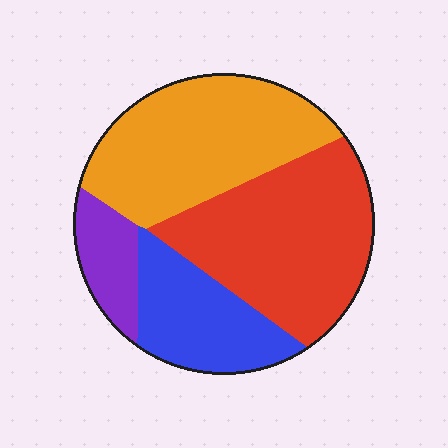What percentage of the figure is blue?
Blue covers about 20% of the figure.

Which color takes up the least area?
Purple, at roughly 10%.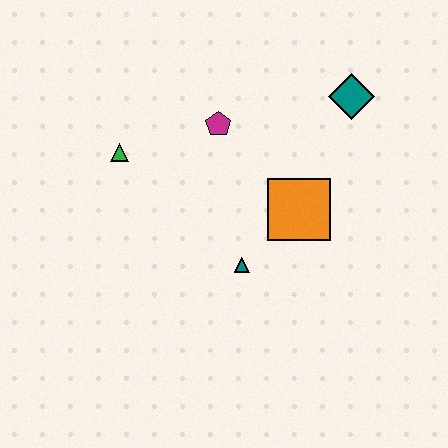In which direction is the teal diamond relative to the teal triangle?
The teal diamond is above the teal triangle.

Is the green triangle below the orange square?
No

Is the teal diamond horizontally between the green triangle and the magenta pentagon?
No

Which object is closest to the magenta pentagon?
The green triangle is closest to the magenta pentagon.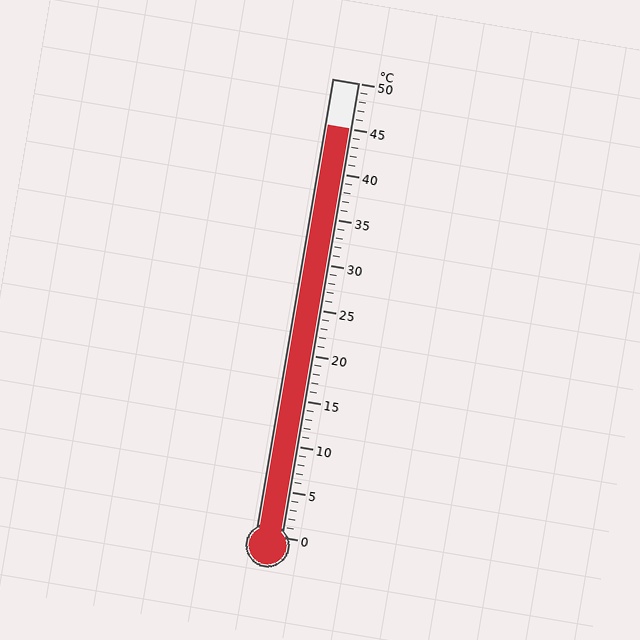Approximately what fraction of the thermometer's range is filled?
The thermometer is filled to approximately 90% of its range.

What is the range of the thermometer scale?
The thermometer scale ranges from 0°C to 50°C.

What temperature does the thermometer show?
The thermometer shows approximately 45°C.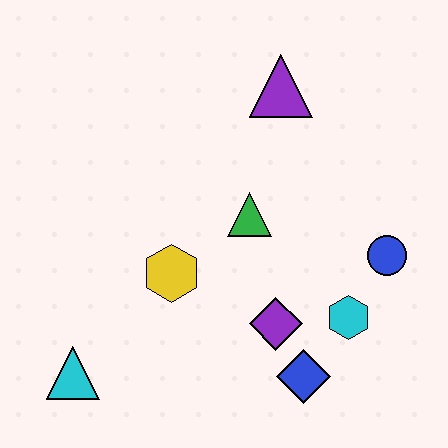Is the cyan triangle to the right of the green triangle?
No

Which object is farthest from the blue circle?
The cyan triangle is farthest from the blue circle.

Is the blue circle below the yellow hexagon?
No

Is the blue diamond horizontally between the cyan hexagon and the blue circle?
No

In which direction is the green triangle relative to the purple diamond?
The green triangle is above the purple diamond.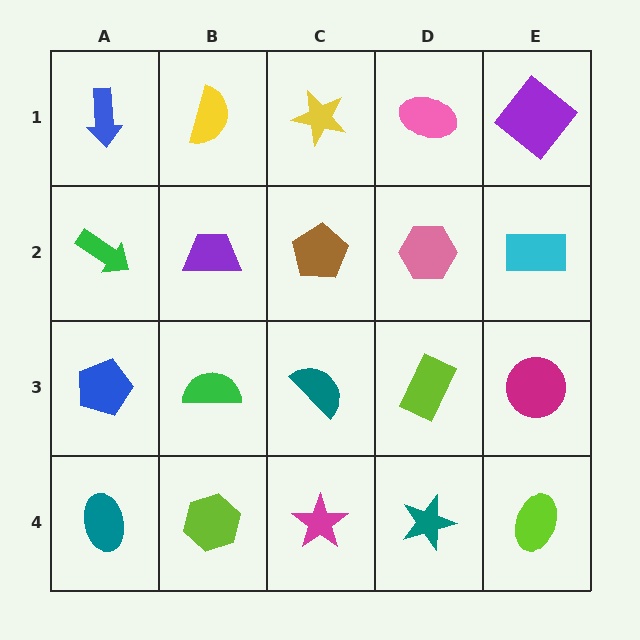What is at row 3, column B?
A green semicircle.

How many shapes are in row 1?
5 shapes.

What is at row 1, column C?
A yellow star.